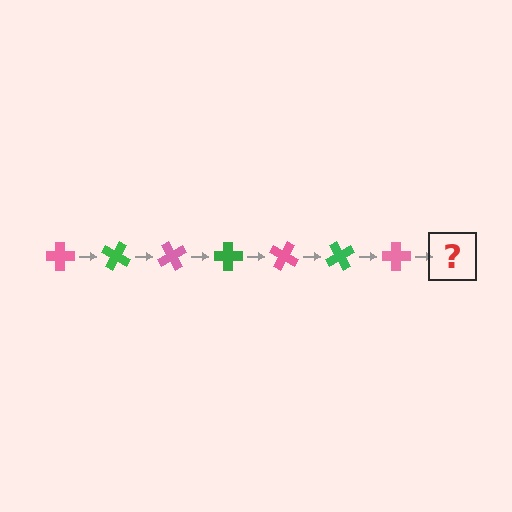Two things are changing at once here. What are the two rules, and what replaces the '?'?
The two rules are that it rotates 30 degrees each step and the color cycles through pink and green. The '?' should be a green cross, rotated 210 degrees from the start.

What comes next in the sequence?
The next element should be a green cross, rotated 210 degrees from the start.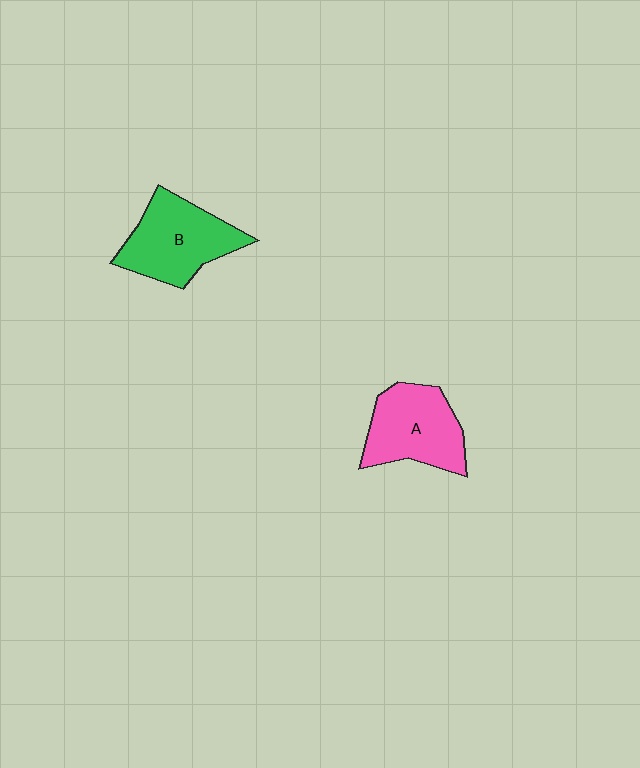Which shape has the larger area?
Shape B (green).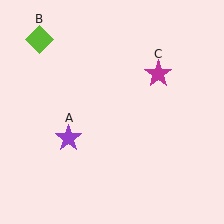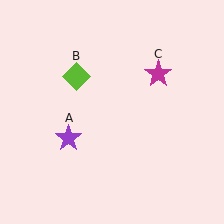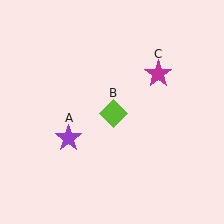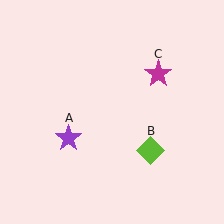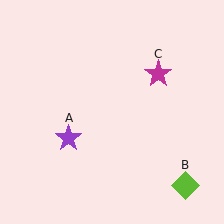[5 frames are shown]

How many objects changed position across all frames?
1 object changed position: lime diamond (object B).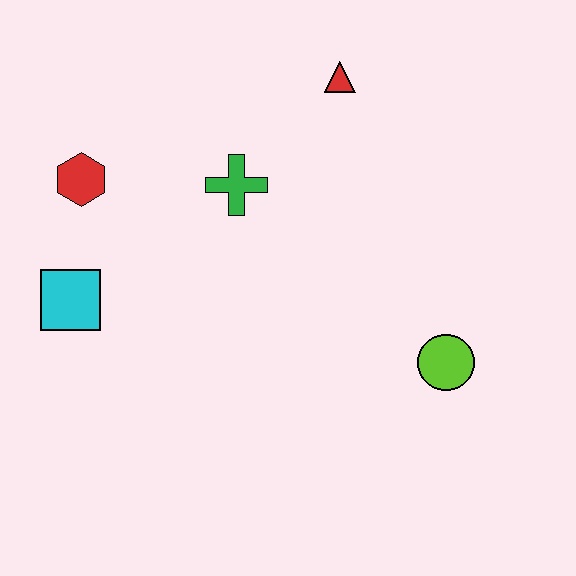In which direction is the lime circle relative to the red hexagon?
The lime circle is to the right of the red hexagon.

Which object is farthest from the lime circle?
The red hexagon is farthest from the lime circle.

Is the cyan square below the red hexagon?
Yes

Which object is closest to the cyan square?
The red hexagon is closest to the cyan square.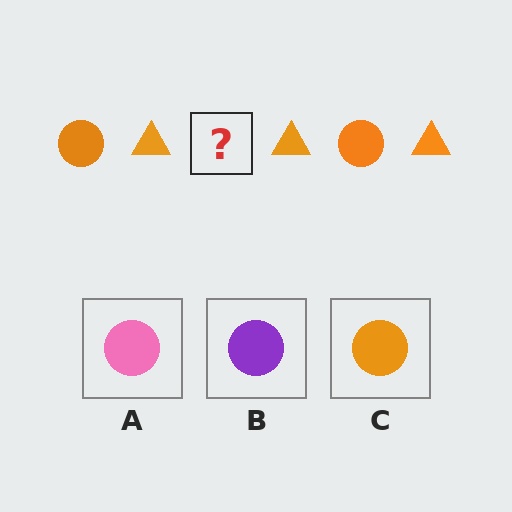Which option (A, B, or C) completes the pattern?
C.